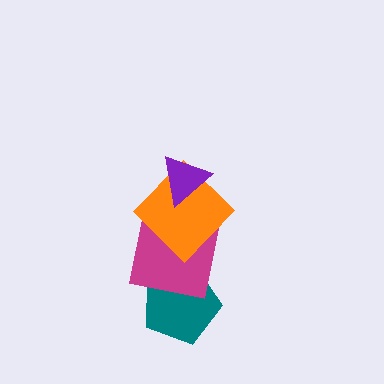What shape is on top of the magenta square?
The orange diamond is on top of the magenta square.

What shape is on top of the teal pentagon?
The magenta square is on top of the teal pentagon.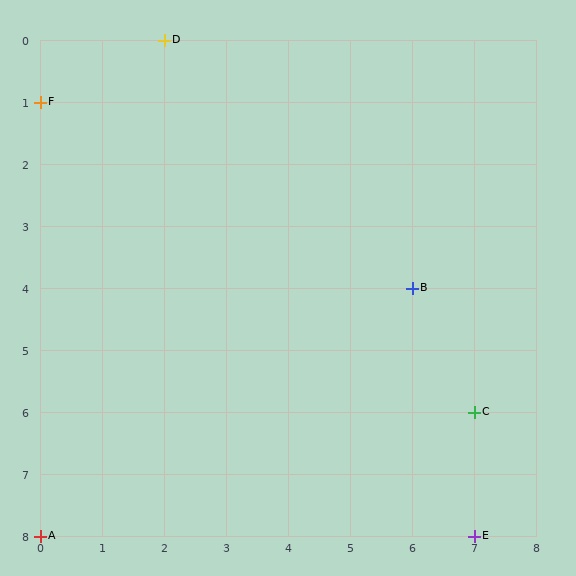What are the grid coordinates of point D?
Point D is at grid coordinates (2, 0).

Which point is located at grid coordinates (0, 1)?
Point F is at (0, 1).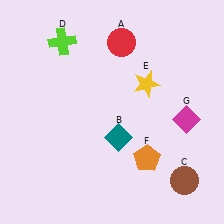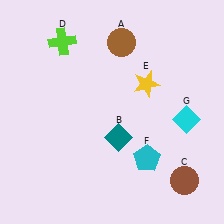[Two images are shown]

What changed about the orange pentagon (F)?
In Image 1, F is orange. In Image 2, it changed to cyan.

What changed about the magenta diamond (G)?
In Image 1, G is magenta. In Image 2, it changed to cyan.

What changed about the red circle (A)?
In Image 1, A is red. In Image 2, it changed to brown.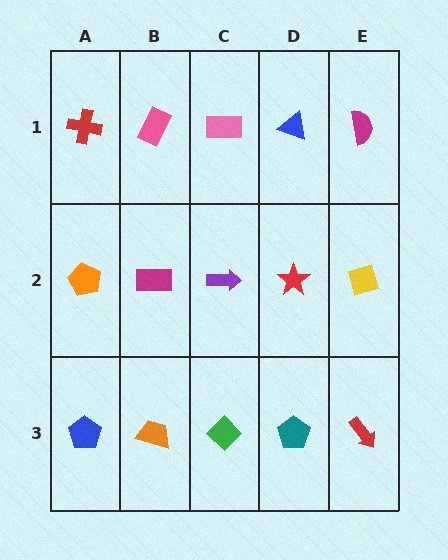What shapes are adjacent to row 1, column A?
An orange pentagon (row 2, column A), a pink rectangle (row 1, column B).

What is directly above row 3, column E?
A yellow square.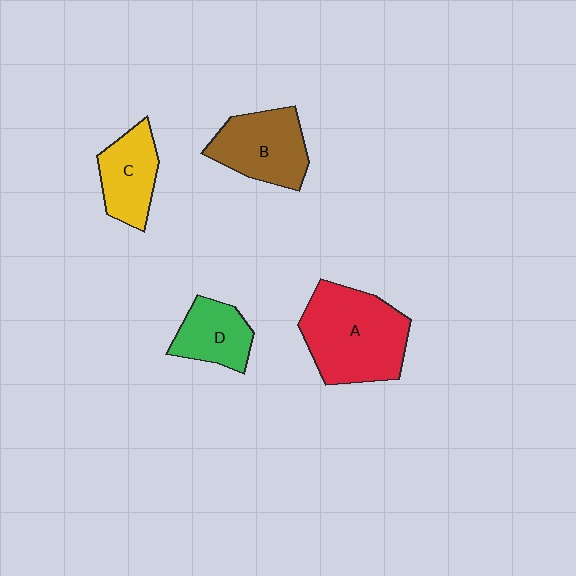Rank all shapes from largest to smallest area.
From largest to smallest: A (red), B (brown), C (yellow), D (green).